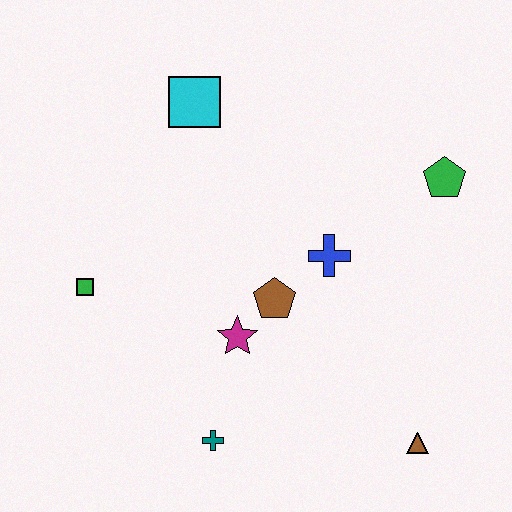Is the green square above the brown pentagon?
Yes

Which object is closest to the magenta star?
The brown pentagon is closest to the magenta star.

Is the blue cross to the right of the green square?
Yes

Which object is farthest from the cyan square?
The brown triangle is farthest from the cyan square.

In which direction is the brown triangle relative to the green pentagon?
The brown triangle is below the green pentagon.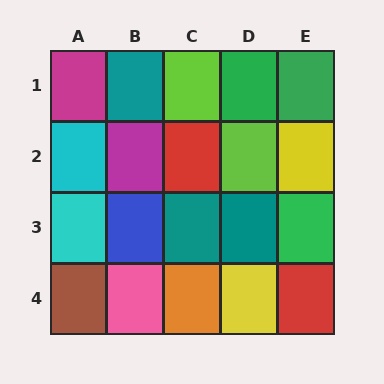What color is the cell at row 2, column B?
Magenta.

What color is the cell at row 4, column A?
Brown.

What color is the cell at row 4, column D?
Yellow.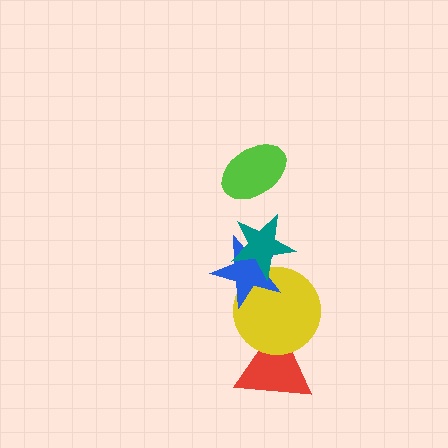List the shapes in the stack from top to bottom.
From top to bottom: the lime ellipse, the teal star, the blue star, the yellow circle, the red triangle.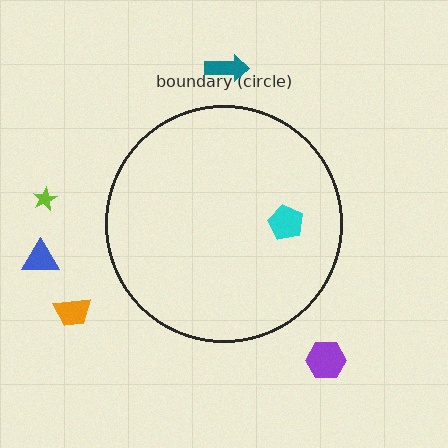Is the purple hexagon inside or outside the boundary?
Outside.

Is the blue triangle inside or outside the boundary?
Outside.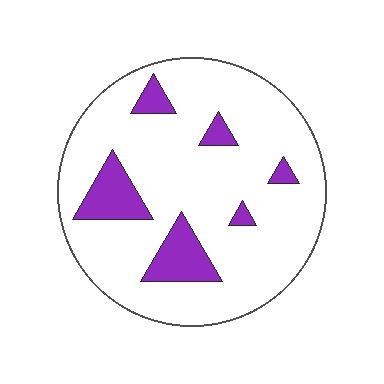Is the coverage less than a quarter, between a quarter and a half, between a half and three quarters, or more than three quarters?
Less than a quarter.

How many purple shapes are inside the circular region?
6.